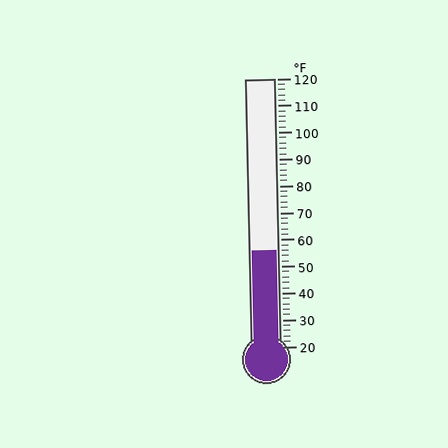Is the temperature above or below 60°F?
The temperature is below 60°F.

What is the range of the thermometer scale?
The thermometer scale ranges from 20°F to 120°F.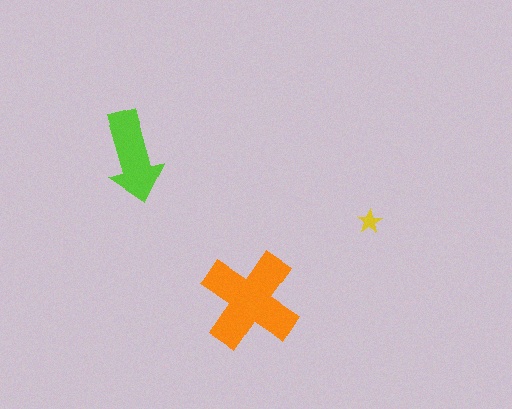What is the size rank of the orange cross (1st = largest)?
1st.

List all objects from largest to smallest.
The orange cross, the lime arrow, the yellow star.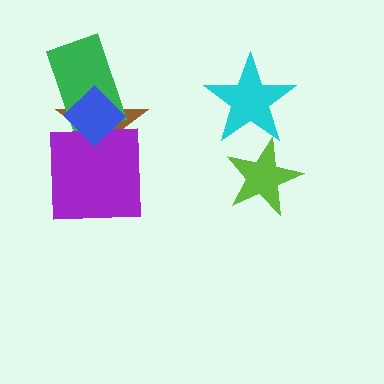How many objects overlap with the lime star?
1 object overlaps with the lime star.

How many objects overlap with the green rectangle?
2 objects overlap with the green rectangle.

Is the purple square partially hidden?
Yes, it is partially covered by another shape.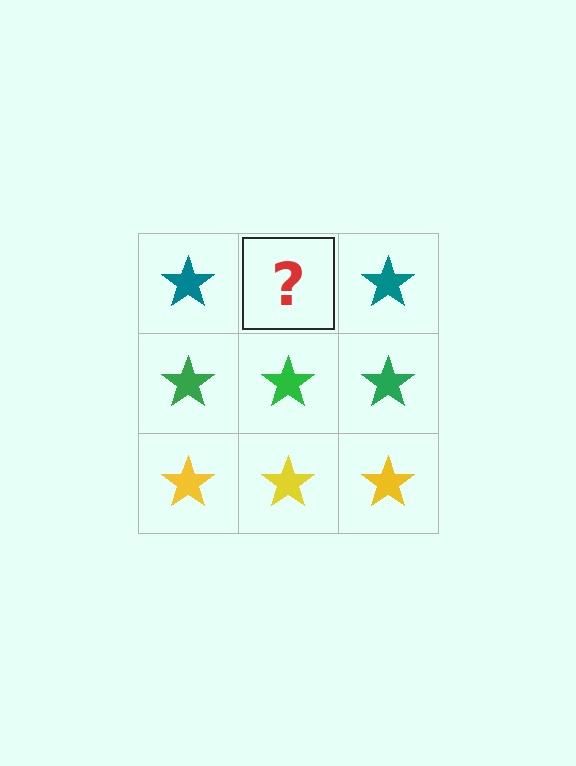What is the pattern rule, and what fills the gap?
The rule is that each row has a consistent color. The gap should be filled with a teal star.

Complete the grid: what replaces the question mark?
The question mark should be replaced with a teal star.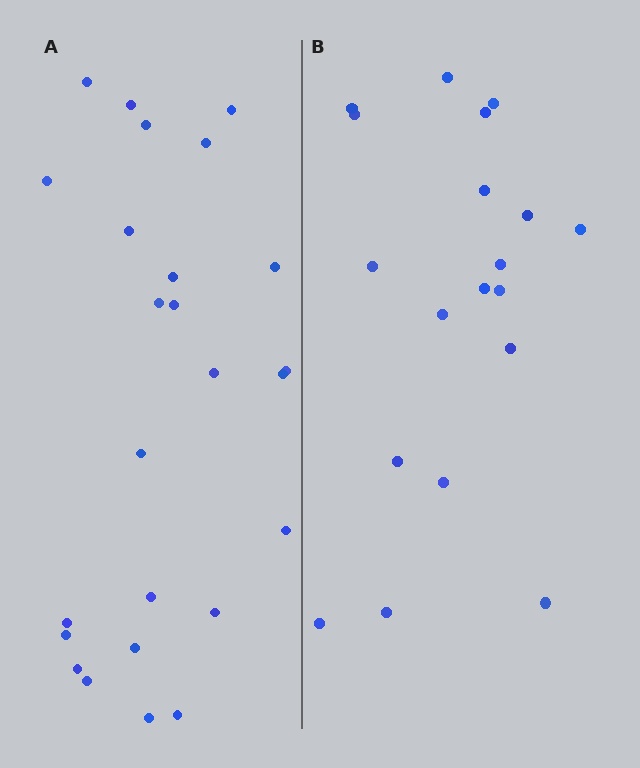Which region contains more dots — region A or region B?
Region A (the left region) has more dots.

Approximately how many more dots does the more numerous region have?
Region A has about 6 more dots than region B.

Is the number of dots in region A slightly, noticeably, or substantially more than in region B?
Region A has noticeably more, but not dramatically so. The ratio is roughly 1.3 to 1.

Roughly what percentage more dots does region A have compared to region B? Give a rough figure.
About 30% more.